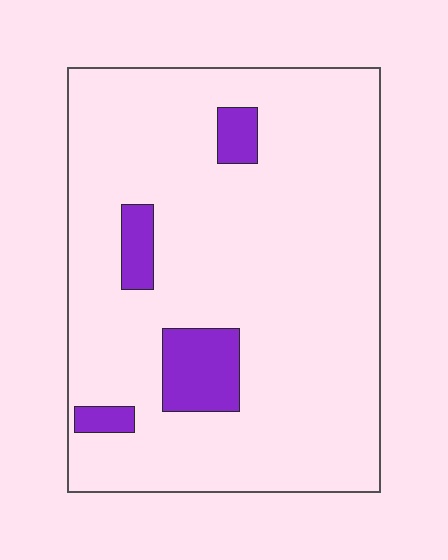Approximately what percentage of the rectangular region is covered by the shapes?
Approximately 10%.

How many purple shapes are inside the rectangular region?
4.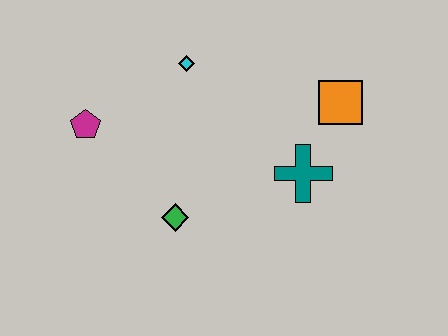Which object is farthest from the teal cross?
The magenta pentagon is farthest from the teal cross.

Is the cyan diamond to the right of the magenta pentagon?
Yes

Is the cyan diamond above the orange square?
Yes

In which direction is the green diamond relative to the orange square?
The green diamond is to the left of the orange square.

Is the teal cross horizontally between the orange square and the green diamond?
Yes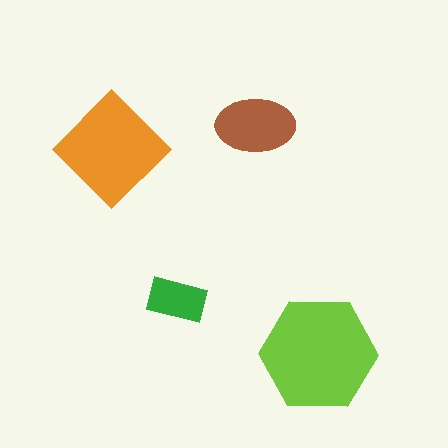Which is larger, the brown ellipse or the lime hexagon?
The lime hexagon.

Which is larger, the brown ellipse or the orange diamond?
The orange diamond.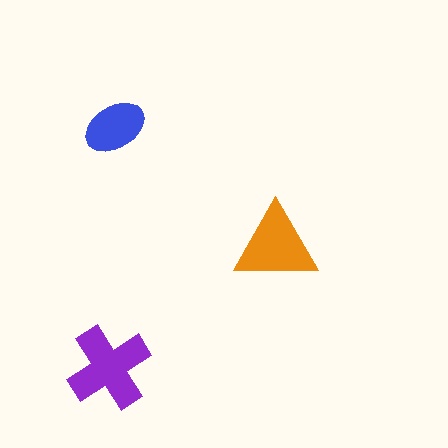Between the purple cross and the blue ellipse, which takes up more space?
The purple cross.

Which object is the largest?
The purple cross.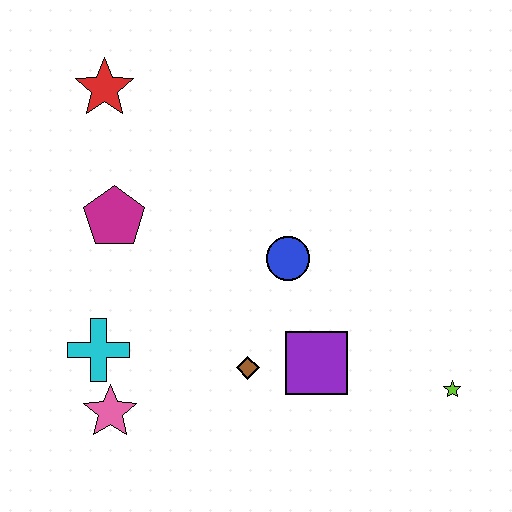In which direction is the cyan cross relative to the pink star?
The cyan cross is above the pink star.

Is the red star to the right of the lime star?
No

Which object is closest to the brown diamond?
The purple square is closest to the brown diamond.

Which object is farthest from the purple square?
The red star is farthest from the purple square.